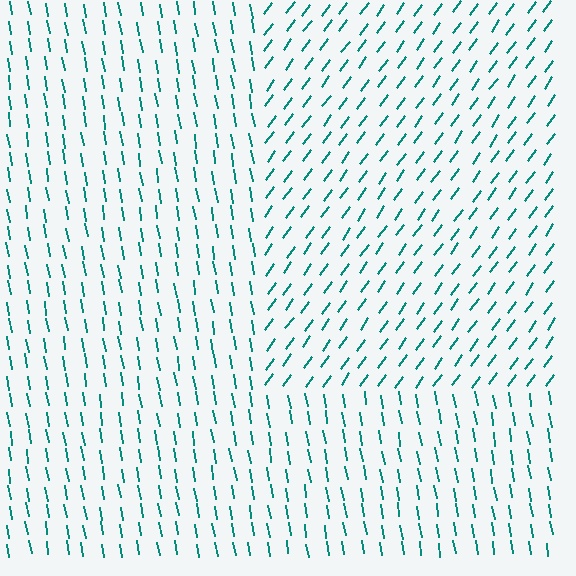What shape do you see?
I see a rectangle.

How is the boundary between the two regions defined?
The boundary is defined purely by a change in line orientation (approximately 45 degrees difference). All lines are the same color and thickness.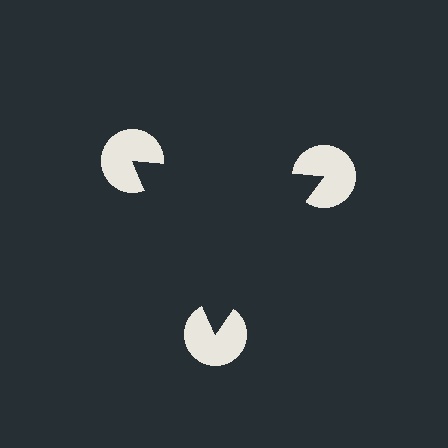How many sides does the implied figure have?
3 sides.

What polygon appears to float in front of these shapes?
An illusory triangle — its edges are inferred from the aligned wedge cuts in the pac-man discs, not physically drawn.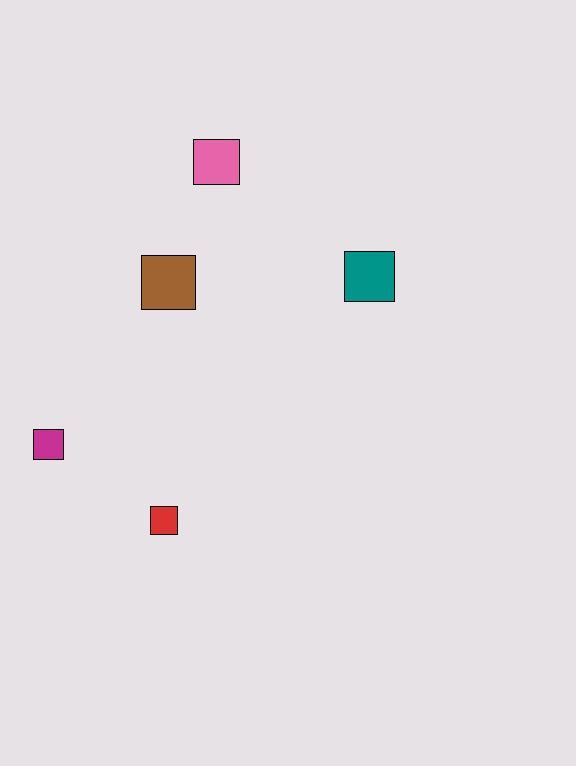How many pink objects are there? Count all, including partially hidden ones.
There is 1 pink object.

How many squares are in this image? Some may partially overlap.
There are 5 squares.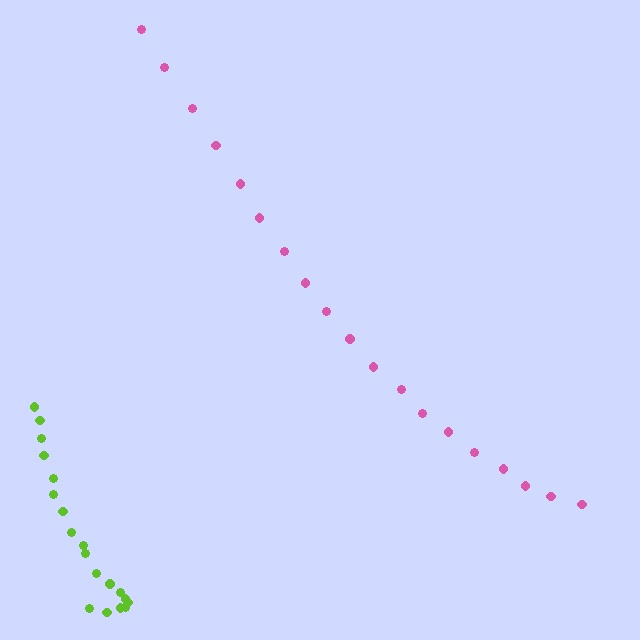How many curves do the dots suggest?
There are 2 distinct paths.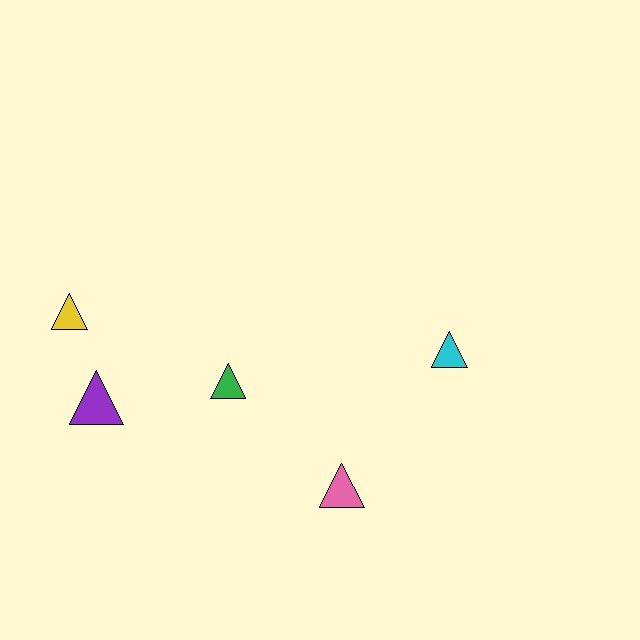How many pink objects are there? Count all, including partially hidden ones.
There is 1 pink object.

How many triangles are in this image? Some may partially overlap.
There are 5 triangles.